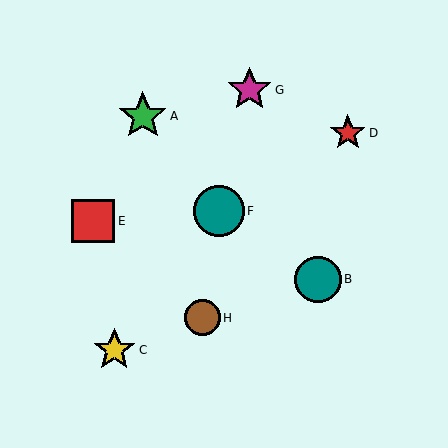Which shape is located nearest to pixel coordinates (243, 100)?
The magenta star (labeled G) at (249, 90) is nearest to that location.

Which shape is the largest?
The teal circle (labeled F) is the largest.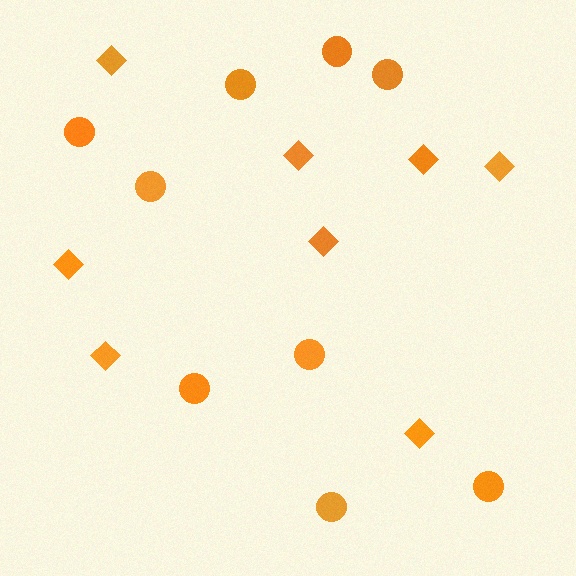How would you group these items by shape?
There are 2 groups: one group of diamonds (8) and one group of circles (9).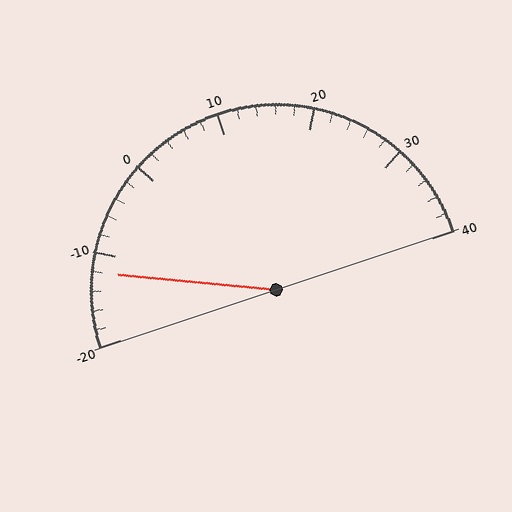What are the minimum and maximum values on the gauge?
The gauge ranges from -20 to 40.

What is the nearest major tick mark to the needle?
The nearest major tick mark is -10.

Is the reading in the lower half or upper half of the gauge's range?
The reading is in the lower half of the range (-20 to 40).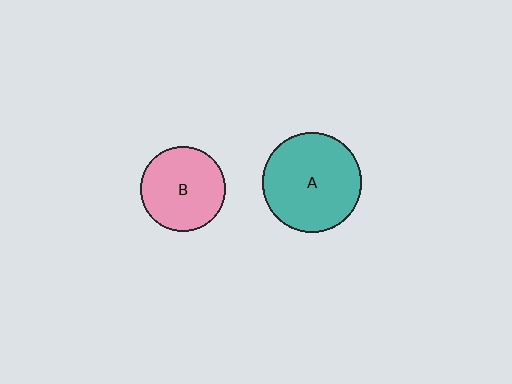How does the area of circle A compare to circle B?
Approximately 1.4 times.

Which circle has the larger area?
Circle A (teal).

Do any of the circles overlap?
No, none of the circles overlap.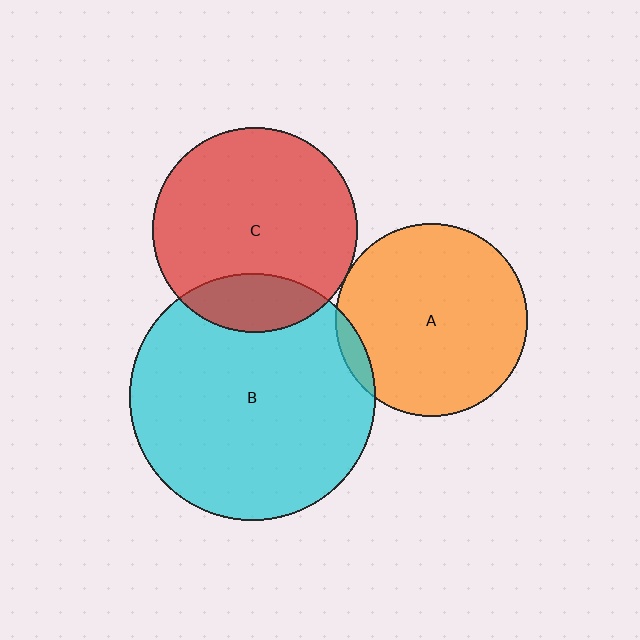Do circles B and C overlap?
Yes.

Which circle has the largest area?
Circle B (cyan).